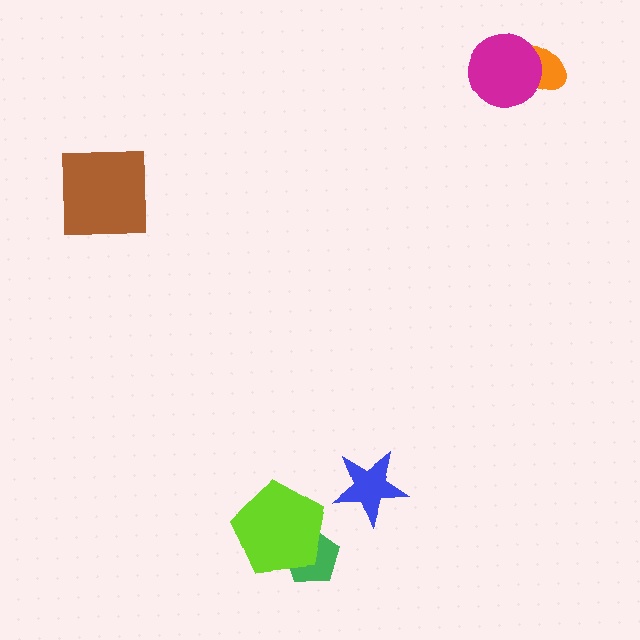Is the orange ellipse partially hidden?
Yes, it is partially covered by another shape.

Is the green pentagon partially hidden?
Yes, it is partially covered by another shape.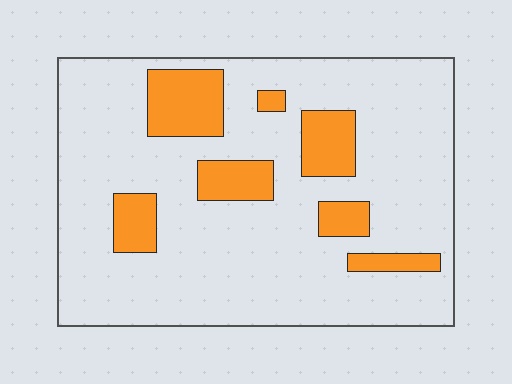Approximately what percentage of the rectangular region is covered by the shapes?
Approximately 20%.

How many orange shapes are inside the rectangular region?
7.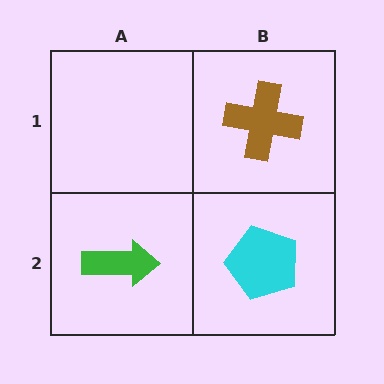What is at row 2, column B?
A cyan pentagon.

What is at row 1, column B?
A brown cross.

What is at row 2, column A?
A green arrow.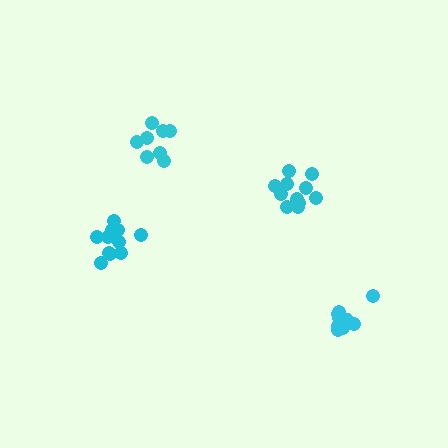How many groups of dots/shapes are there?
There are 4 groups.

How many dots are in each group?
Group 1: 12 dots, Group 2: 12 dots, Group 3: 8 dots, Group 4: 10 dots (42 total).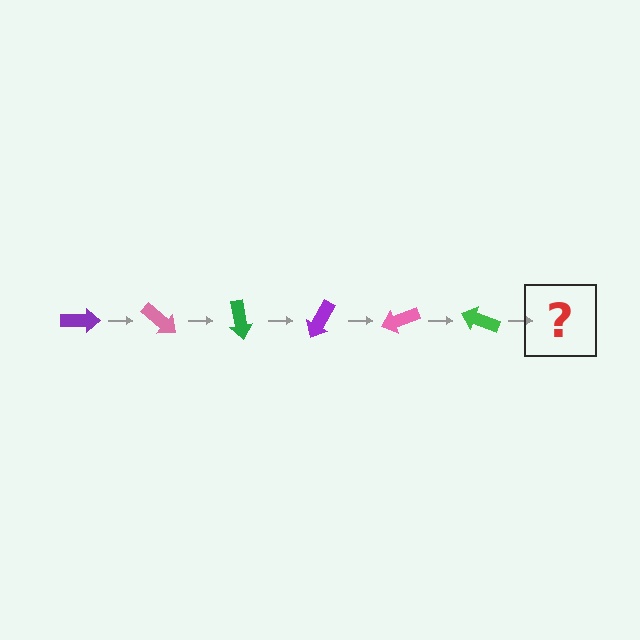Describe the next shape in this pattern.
It should be a purple arrow, rotated 240 degrees from the start.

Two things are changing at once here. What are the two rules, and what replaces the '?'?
The two rules are that it rotates 40 degrees each step and the color cycles through purple, pink, and green. The '?' should be a purple arrow, rotated 240 degrees from the start.